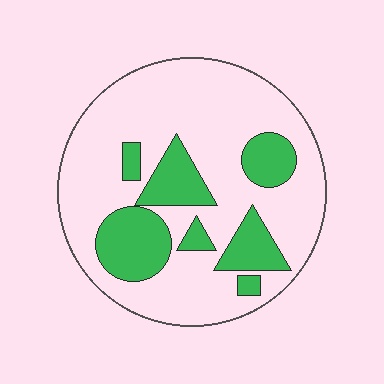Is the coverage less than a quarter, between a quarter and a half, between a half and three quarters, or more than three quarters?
Between a quarter and a half.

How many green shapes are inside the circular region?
7.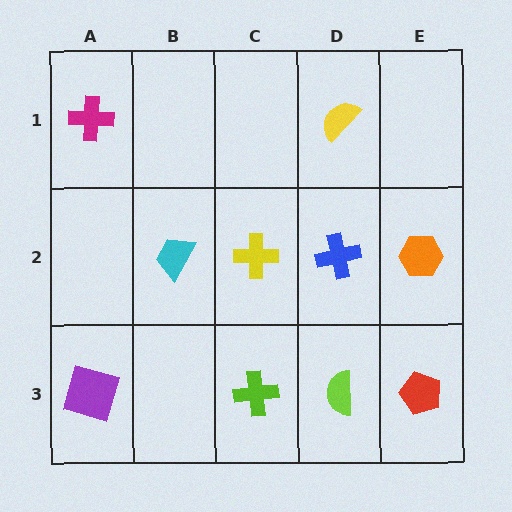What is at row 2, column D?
A blue cross.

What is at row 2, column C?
A yellow cross.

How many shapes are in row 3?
4 shapes.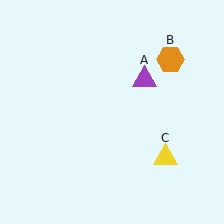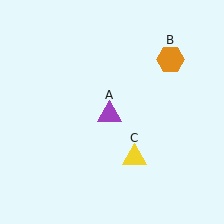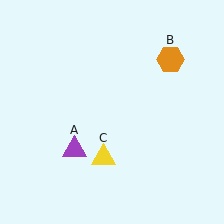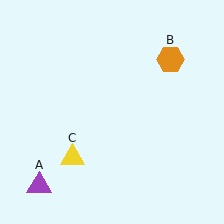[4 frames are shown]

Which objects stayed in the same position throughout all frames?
Orange hexagon (object B) remained stationary.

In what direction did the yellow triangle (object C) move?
The yellow triangle (object C) moved left.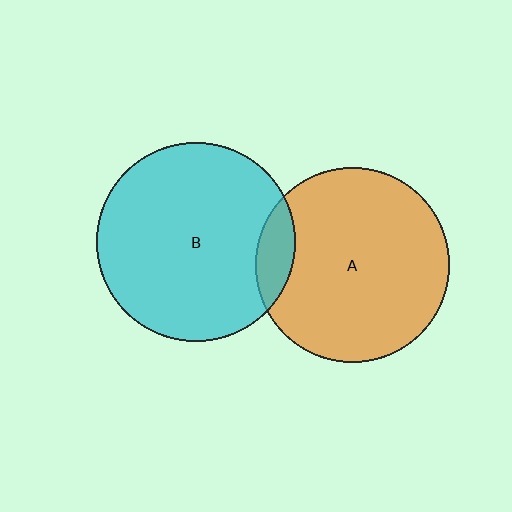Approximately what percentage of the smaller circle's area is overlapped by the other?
Approximately 10%.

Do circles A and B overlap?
Yes.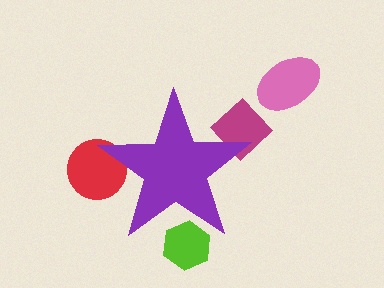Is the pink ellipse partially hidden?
No, the pink ellipse is fully visible.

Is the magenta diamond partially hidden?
Yes, the magenta diamond is partially hidden behind the purple star.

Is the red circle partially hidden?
Yes, the red circle is partially hidden behind the purple star.